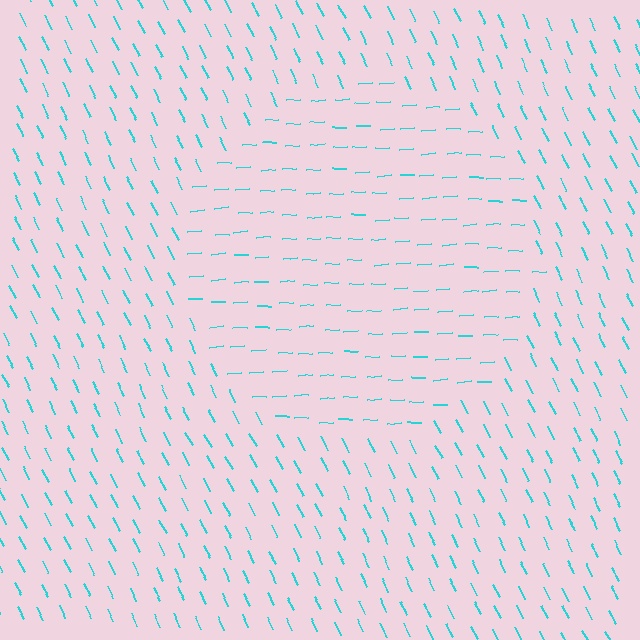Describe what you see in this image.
The image is filled with small cyan line segments. A circle region in the image has lines oriented differently from the surrounding lines, creating a visible texture boundary.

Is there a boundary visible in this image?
Yes, there is a texture boundary formed by a change in line orientation.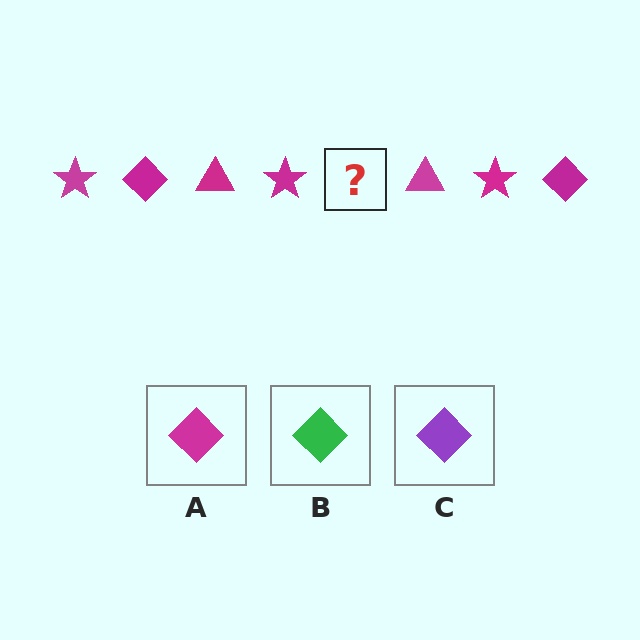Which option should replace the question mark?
Option A.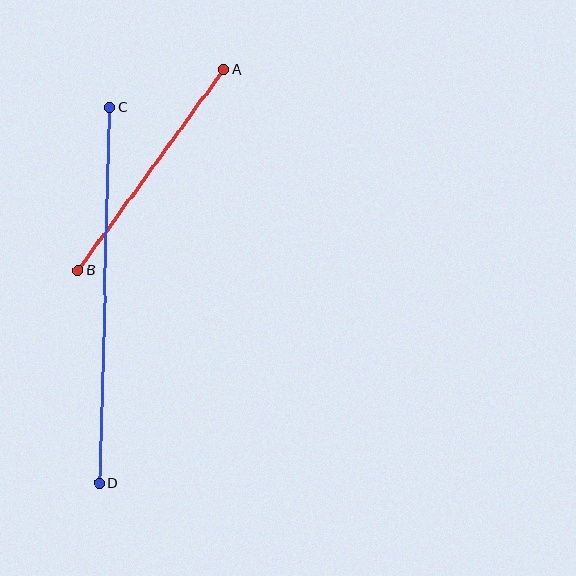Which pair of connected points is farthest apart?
Points C and D are farthest apart.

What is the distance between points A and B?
The distance is approximately 248 pixels.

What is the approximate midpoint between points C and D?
The midpoint is at approximately (105, 295) pixels.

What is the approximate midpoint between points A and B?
The midpoint is at approximately (151, 170) pixels.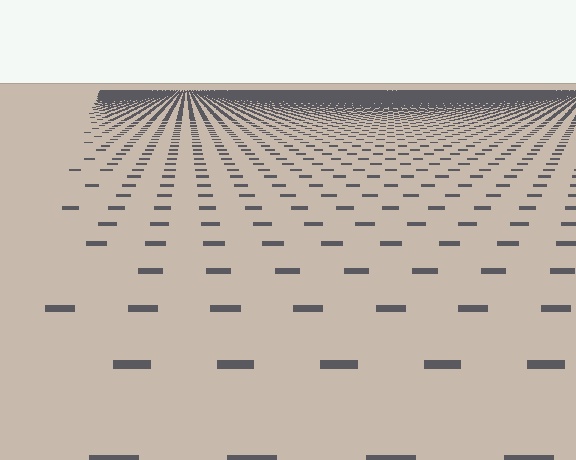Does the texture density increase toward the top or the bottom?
Density increases toward the top.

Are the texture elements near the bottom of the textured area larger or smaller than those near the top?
Larger. Near the bottom, elements are closer to the viewer and appear at a bigger on-screen size.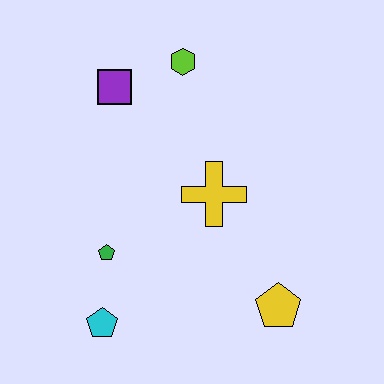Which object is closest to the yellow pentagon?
The yellow cross is closest to the yellow pentagon.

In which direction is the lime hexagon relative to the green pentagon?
The lime hexagon is above the green pentagon.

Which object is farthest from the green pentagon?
The lime hexagon is farthest from the green pentagon.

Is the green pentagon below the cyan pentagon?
No